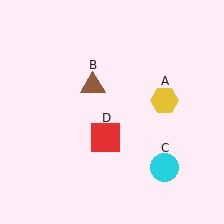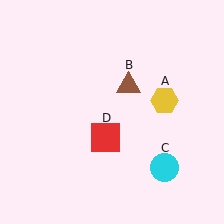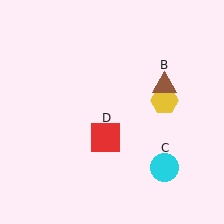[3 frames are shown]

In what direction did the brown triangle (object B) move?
The brown triangle (object B) moved right.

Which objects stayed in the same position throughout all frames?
Yellow hexagon (object A) and cyan circle (object C) and red square (object D) remained stationary.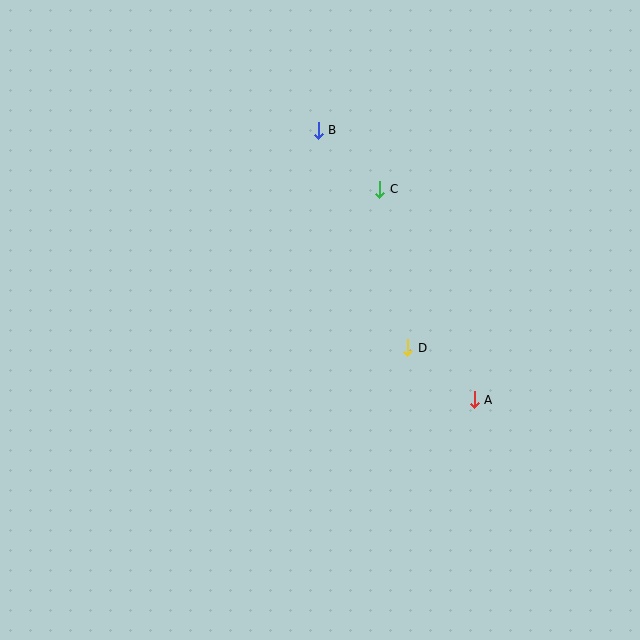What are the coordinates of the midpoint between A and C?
The midpoint between A and C is at (427, 294).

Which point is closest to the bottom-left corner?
Point D is closest to the bottom-left corner.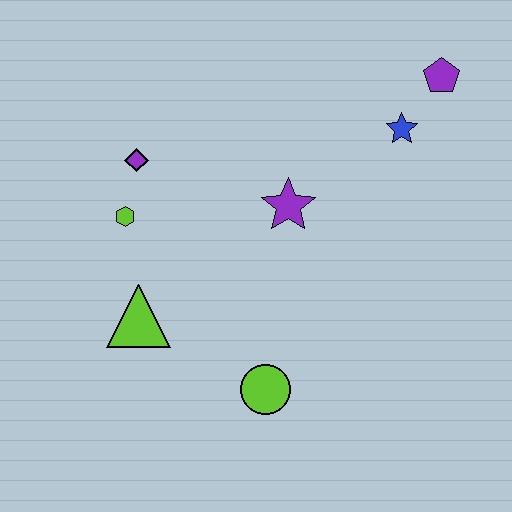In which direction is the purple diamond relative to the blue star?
The purple diamond is to the left of the blue star.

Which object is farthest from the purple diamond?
The purple pentagon is farthest from the purple diamond.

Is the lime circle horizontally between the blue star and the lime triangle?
Yes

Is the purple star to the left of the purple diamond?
No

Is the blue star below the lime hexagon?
No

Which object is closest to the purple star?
The blue star is closest to the purple star.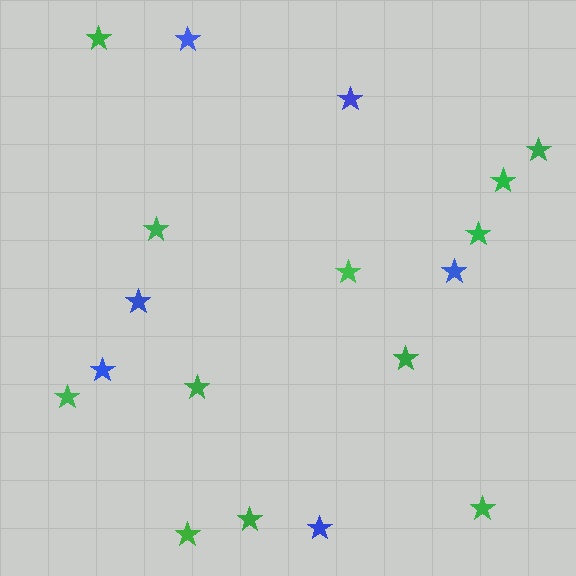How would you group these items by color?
There are 2 groups: one group of blue stars (6) and one group of green stars (12).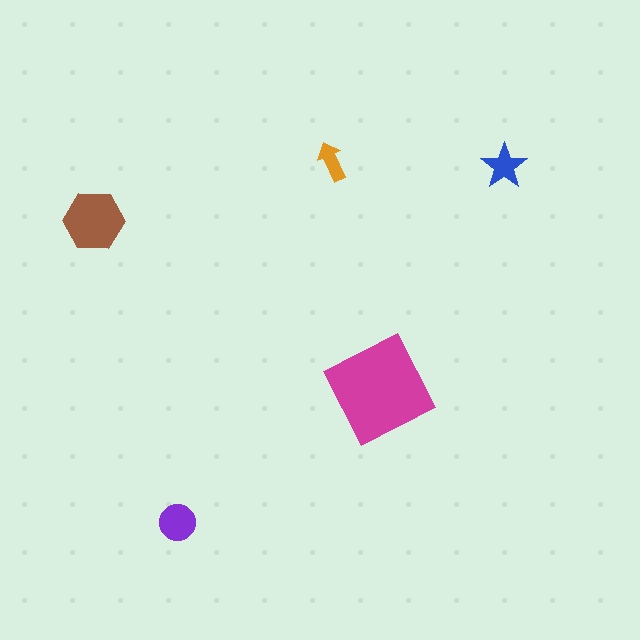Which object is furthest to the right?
The blue star is rightmost.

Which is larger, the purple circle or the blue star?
The purple circle.